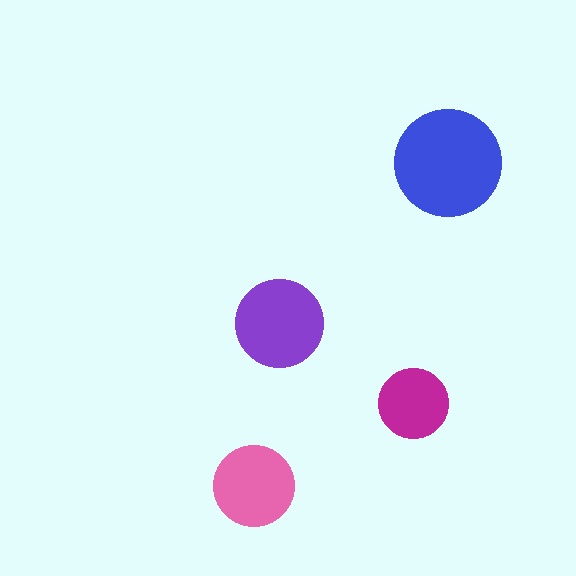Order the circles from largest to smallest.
the blue one, the purple one, the pink one, the magenta one.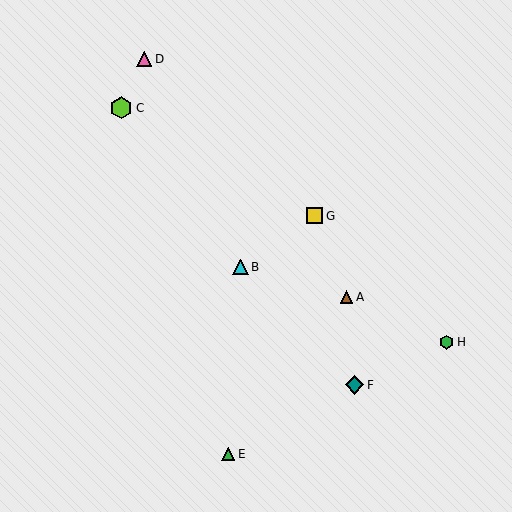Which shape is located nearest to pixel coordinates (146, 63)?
The pink triangle (labeled D) at (144, 59) is nearest to that location.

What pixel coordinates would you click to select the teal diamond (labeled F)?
Click at (355, 385) to select the teal diamond F.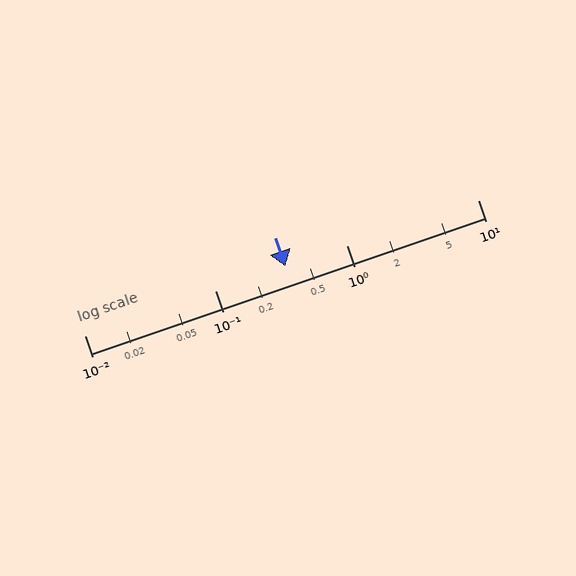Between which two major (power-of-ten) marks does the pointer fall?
The pointer is between 0.1 and 1.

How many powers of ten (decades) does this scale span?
The scale spans 3 decades, from 0.01 to 10.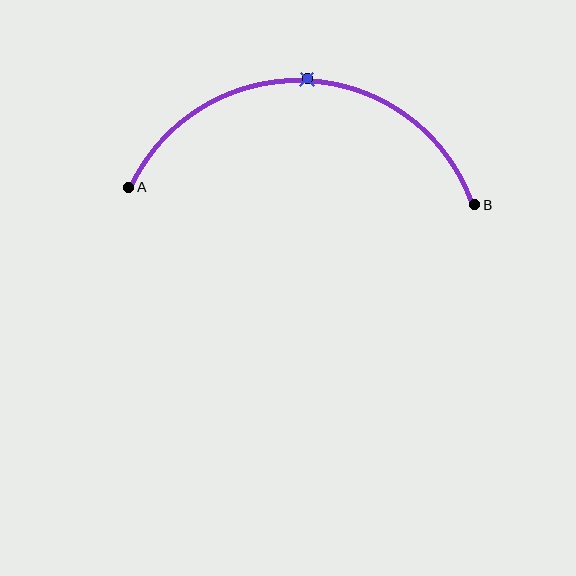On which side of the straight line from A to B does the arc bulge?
The arc bulges above the straight line connecting A and B.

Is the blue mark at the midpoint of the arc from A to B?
Yes. The blue mark lies on the arc at equal arc-length from both A and B — it is the arc midpoint.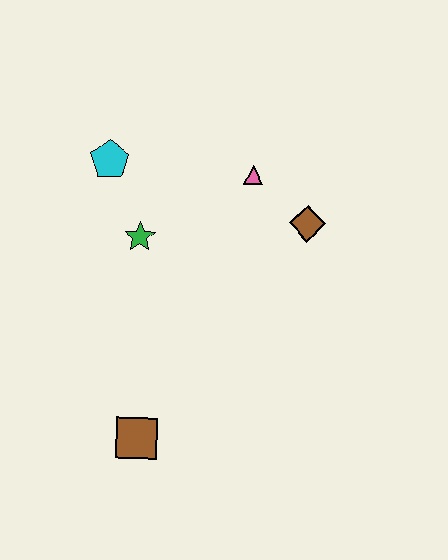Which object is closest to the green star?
The cyan pentagon is closest to the green star.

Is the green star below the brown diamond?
Yes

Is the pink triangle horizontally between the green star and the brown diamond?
Yes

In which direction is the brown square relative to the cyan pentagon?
The brown square is below the cyan pentagon.